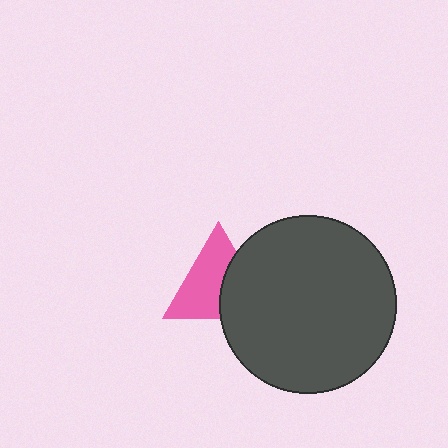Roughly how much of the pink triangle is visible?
About half of it is visible (roughly 61%).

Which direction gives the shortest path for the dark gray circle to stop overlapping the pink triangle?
Moving right gives the shortest separation.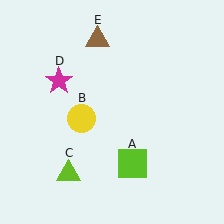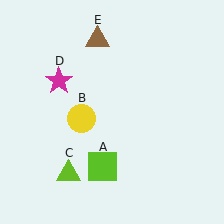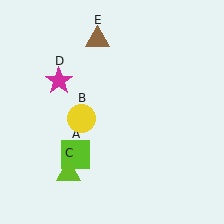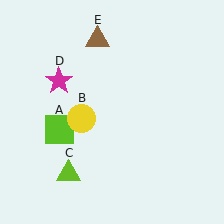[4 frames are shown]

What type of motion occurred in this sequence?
The lime square (object A) rotated clockwise around the center of the scene.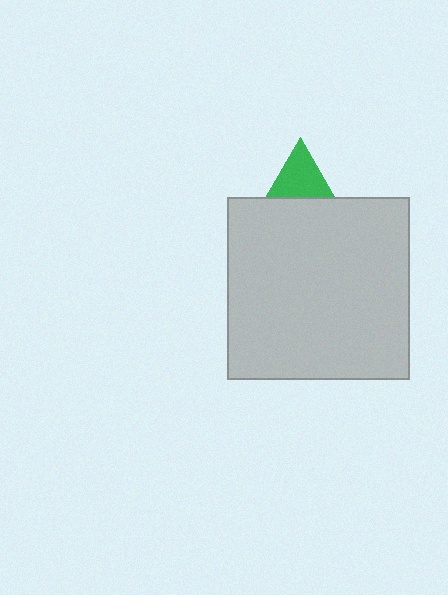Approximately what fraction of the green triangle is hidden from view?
Roughly 68% of the green triangle is hidden behind the light gray square.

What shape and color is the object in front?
The object in front is a light gray square.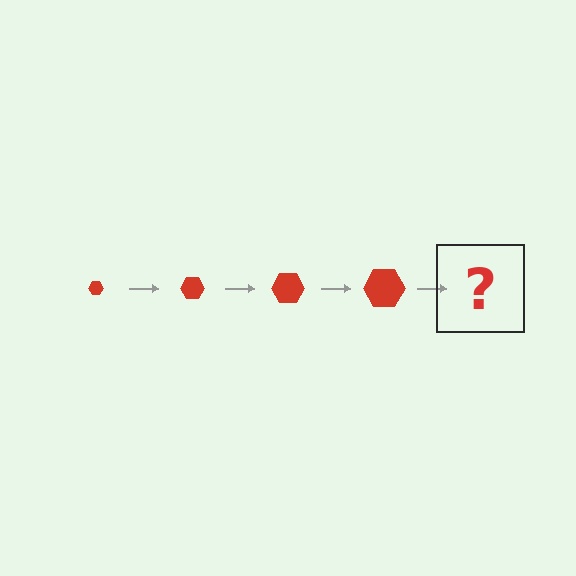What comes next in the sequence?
The next element should be a red hexagon, larger than the previous one.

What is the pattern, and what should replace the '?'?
The pattern is that the hexagon gets progressively larger each step. The '?' should be a red hexagon, larger than the previous one.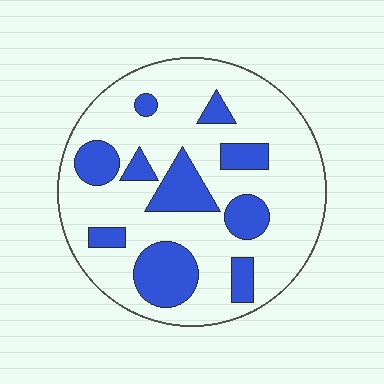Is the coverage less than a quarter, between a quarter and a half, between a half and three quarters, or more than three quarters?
Between a quarter and a half.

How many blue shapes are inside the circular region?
10.